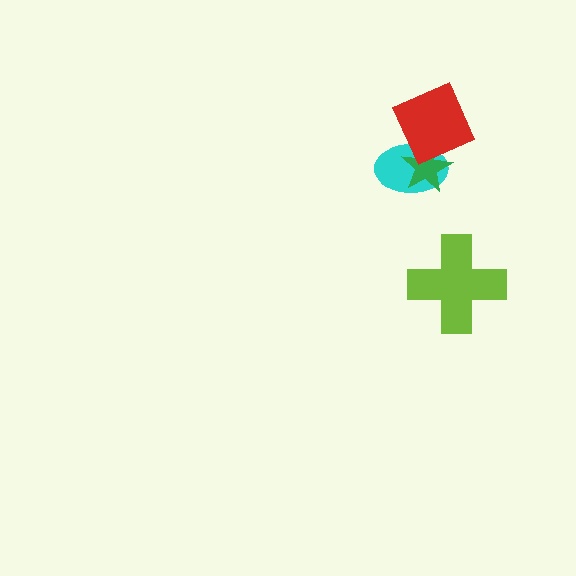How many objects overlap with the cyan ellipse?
2 objects overlap with the cyan ellipse.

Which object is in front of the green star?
The red diamond is in front of the green star.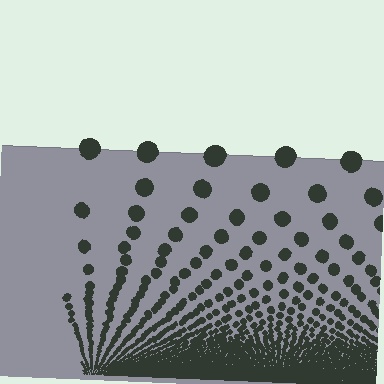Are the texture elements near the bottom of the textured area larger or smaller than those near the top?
Smaller. The gradient is inverted — elements near the bottom are smaller and denser.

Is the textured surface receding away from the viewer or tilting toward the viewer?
The surface appears to tilt toward the viewer. Texture elements get larger and sparser toward the top.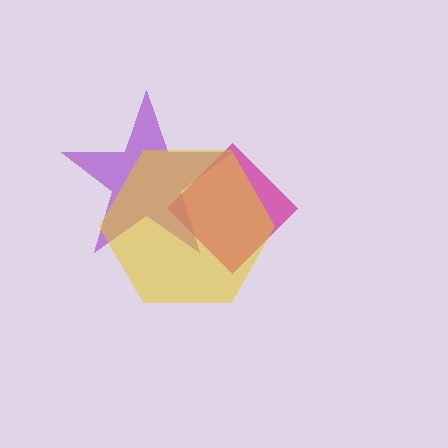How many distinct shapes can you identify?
There are 3 distinct shapes: a magenta diamond, a purple star, a yellow hexagon.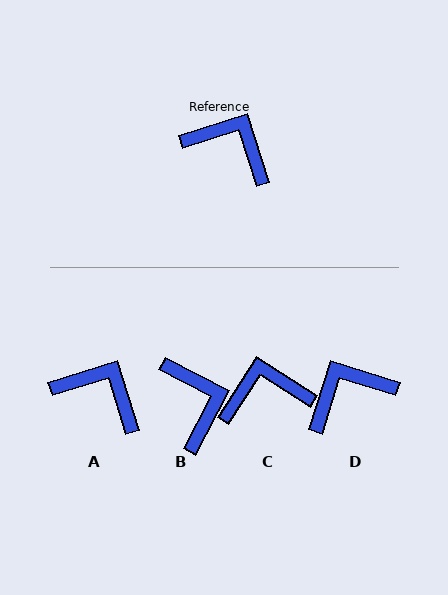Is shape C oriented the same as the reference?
No, it is off by about 40 degrees.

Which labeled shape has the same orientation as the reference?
A.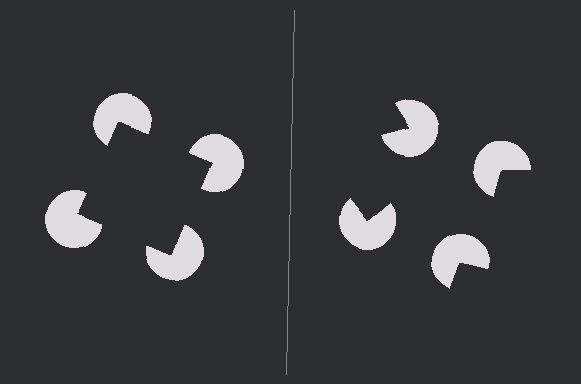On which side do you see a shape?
An illusory square appears on the left side. On the right side the wedge cuts are rotated, so no coherent shape forms.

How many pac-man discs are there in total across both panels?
8 — 4 on each side.